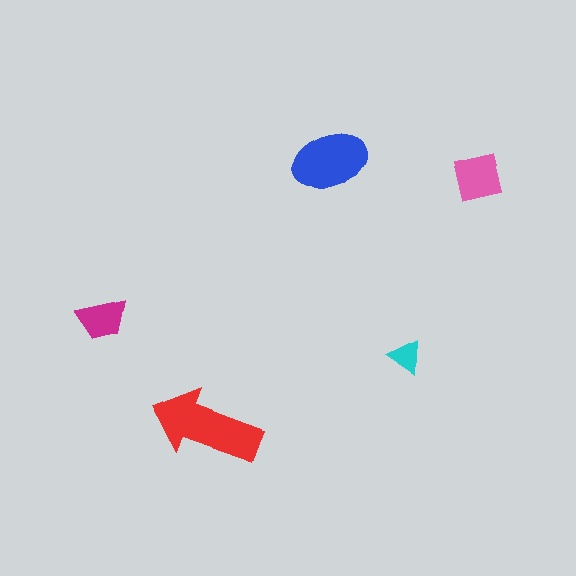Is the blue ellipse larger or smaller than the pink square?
Larger.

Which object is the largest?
The red arrow.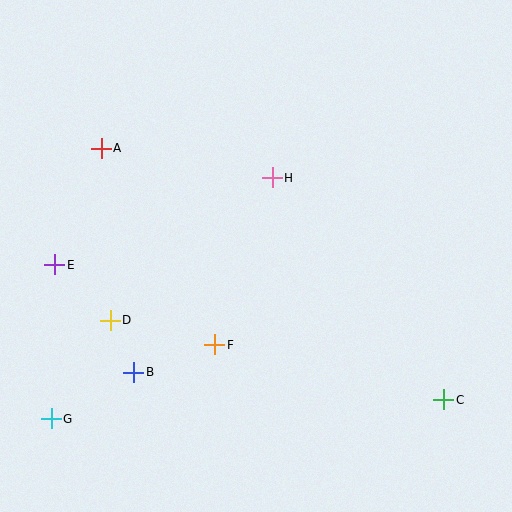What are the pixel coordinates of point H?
Point H is at (272, 178).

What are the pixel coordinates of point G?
Point G is at (51, 419).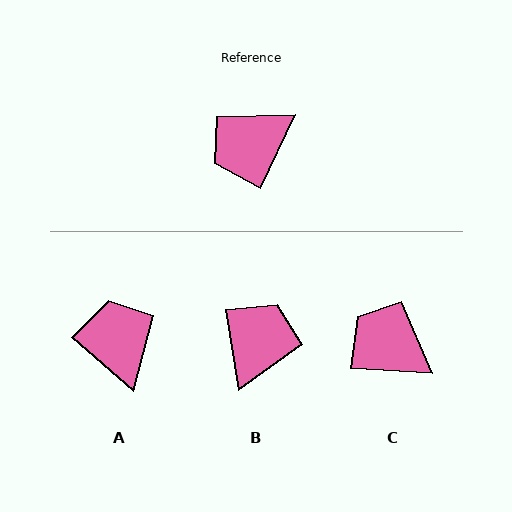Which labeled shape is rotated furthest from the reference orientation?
B, about 146 degrees away.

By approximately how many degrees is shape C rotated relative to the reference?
Approximately 68 degrees clockwise.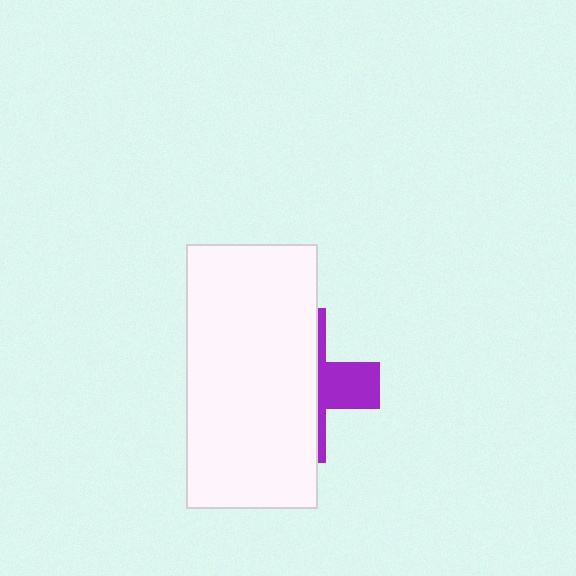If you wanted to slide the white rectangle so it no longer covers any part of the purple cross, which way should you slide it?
Slide it left — that is the most direct way to separate the two shapes.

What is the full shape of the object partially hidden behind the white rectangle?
The partially hidden object is a purple cross.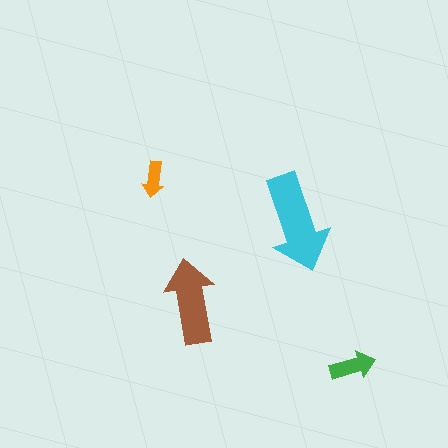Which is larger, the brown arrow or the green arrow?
The brown one.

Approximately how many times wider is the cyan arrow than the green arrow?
About 2 times wider.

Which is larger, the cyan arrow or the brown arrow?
The cyan one.